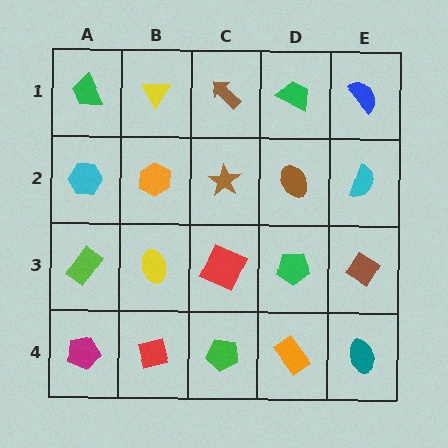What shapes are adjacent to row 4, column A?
A lime rectangle (row 3, column A), a red square (row 4, column B).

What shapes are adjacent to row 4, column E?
A brown diamond (row 3, column E), an orange rectangle (row 4, column D).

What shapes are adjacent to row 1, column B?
An orange hexagon (row 2, column B), a green trapezoid (row 1, column A), a brown arrow (row 1, column C).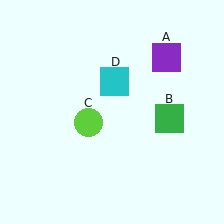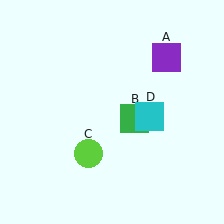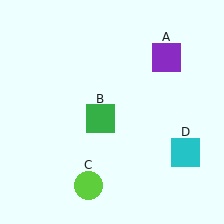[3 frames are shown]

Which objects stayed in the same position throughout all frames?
Purple square (object A) remained stationary.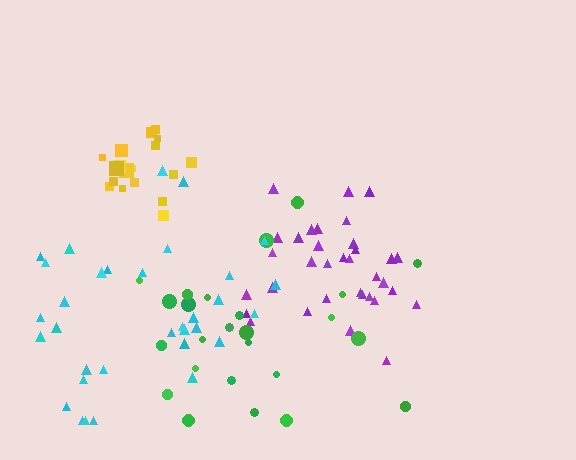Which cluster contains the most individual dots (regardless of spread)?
Purple (35).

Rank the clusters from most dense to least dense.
yellow, purple, cyan, green.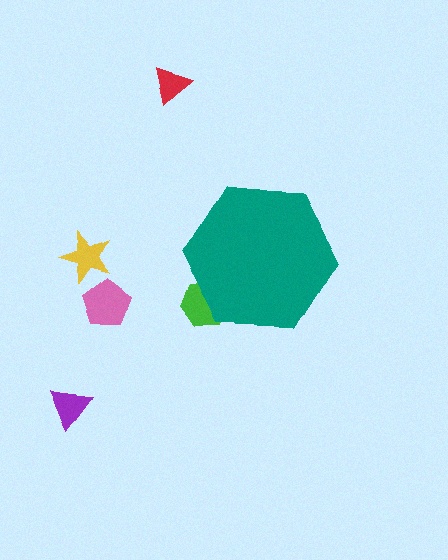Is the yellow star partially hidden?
No, the yellow star is fully visible.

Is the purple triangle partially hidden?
No, the purple triangle is fully visible.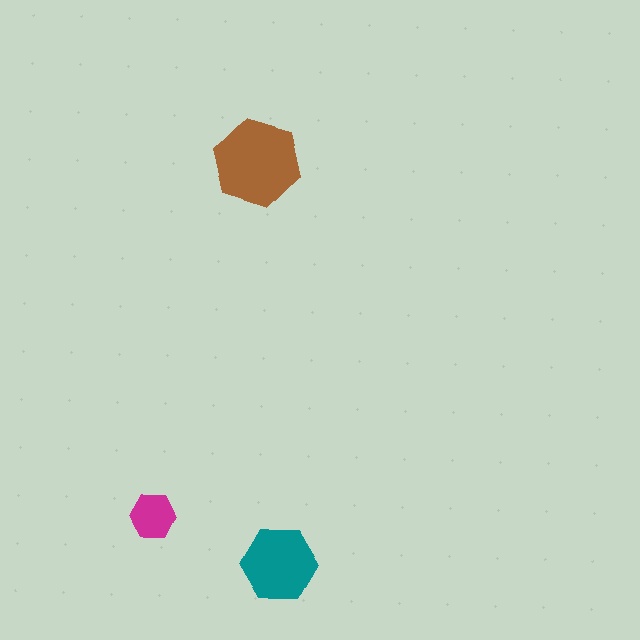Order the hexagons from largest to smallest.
the brown one, the teal one, the magenta one.